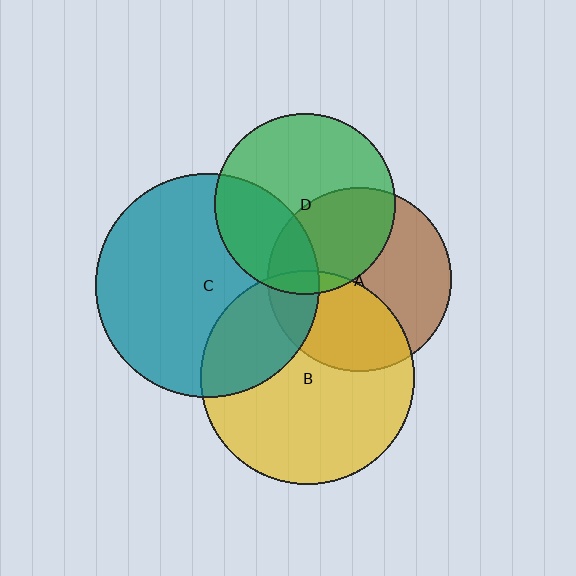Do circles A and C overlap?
Yes.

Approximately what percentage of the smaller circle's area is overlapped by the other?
Approximately 20%.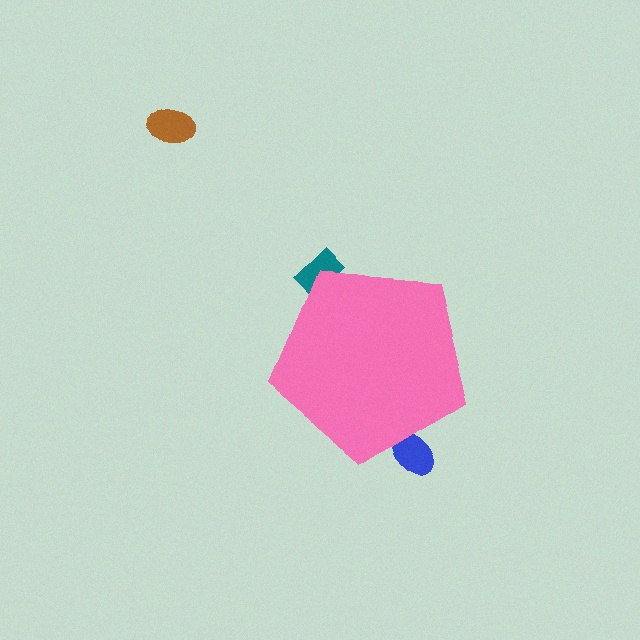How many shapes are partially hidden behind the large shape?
2 shapes are partially hidden.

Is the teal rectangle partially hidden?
Yes, the teal rectangle is partially hidden behind the pink pentagon.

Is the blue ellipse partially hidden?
Yes, the blue ellipse is partially hidden behind the pink pentagon.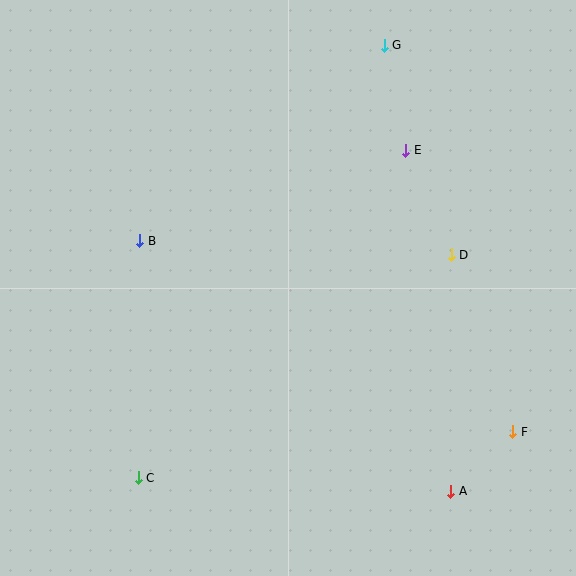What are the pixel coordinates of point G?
Point G is at (384, 45).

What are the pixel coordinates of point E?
Point E is at (406, 150).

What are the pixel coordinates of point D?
Point D is at (451, 255).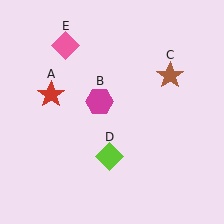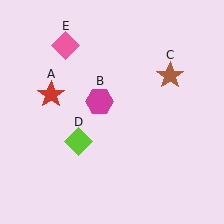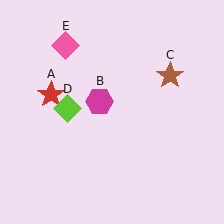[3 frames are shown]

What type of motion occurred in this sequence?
The lime diamond (object D) rotated clockwise around the center of the scene.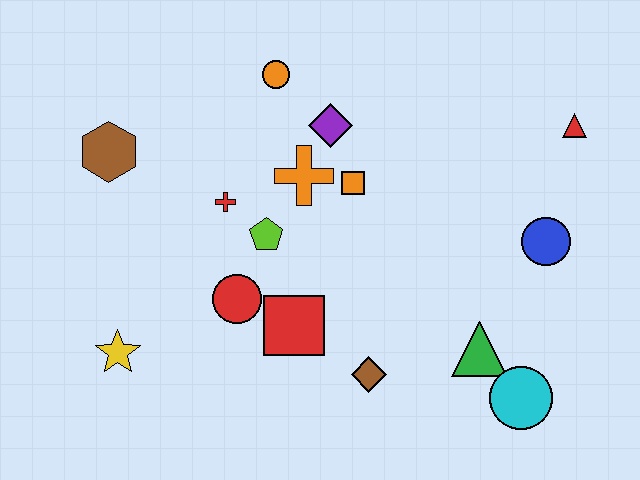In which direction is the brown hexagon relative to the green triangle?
The brown hexagon is to the left of the green triangle.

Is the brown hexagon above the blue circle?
Yes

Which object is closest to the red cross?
The lime pentagon is closest to the red cross.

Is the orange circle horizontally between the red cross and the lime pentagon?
No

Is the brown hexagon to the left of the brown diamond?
Yes